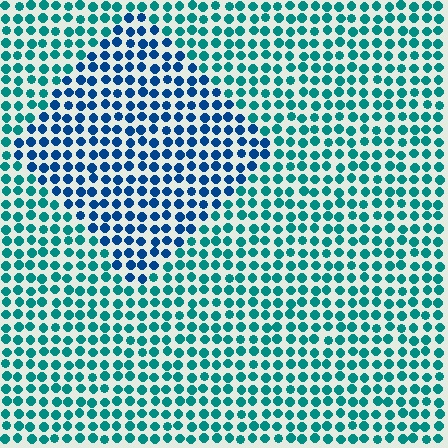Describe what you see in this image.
The image is filled with small teal elements in a uniform arrangement. A diamond-shaped region is visible where the elements are tinted to a slightly different hue, forming a subtle color boundary.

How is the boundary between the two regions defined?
The boundary is defined purely by a slight shift in hue (about 37 degrees). Spacing, size, and orientation are identical on both sides.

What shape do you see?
I see a diamond.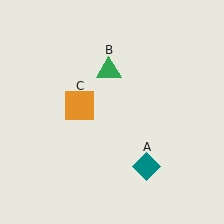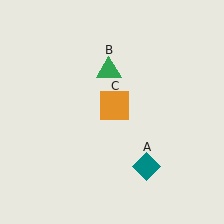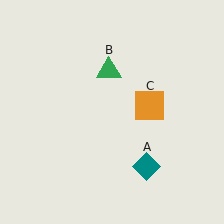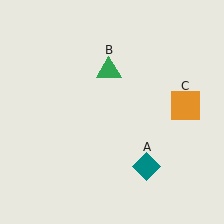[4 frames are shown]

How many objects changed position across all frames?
1 object changed position: orange square (object C).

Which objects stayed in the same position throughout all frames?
Teal diamond (object A) and green triangle (object B) remained stationary.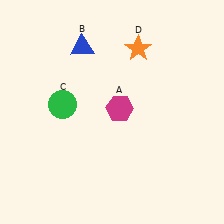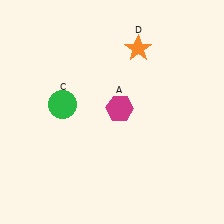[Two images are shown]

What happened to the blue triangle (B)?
The blue triangle (B) was removed in Image 2. It was in the top-left area of Image 1.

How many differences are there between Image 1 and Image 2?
There is 1 difference between the two images.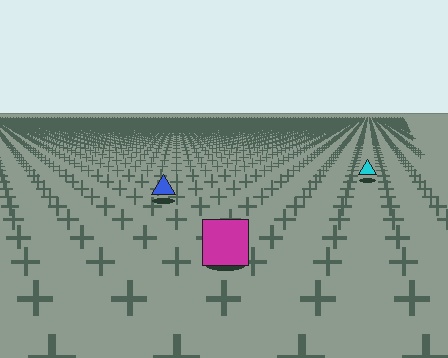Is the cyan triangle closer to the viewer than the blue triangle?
No. The blue triangle is closer — you can tell from the texture gradient: the ground texture is coarser near it.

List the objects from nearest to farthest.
From nearest to farthest: the magenta square, the blue triangle, the cyan triangle.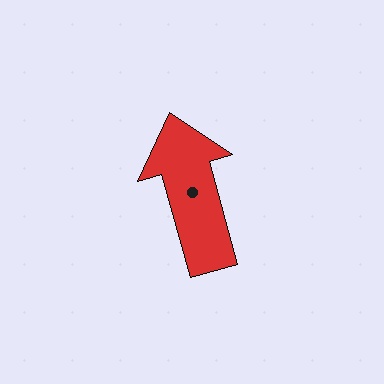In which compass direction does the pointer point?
North.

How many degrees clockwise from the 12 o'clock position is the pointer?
Approximately 344 degrees.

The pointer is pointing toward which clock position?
Roughly 11 o'clock.